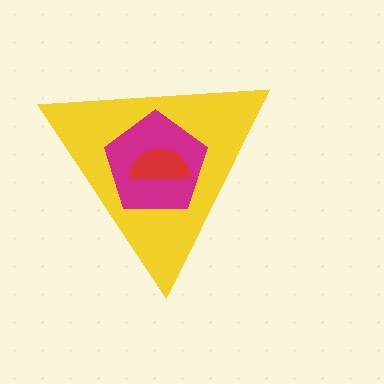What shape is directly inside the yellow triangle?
The magenta pentagon.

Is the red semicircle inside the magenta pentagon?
Yes.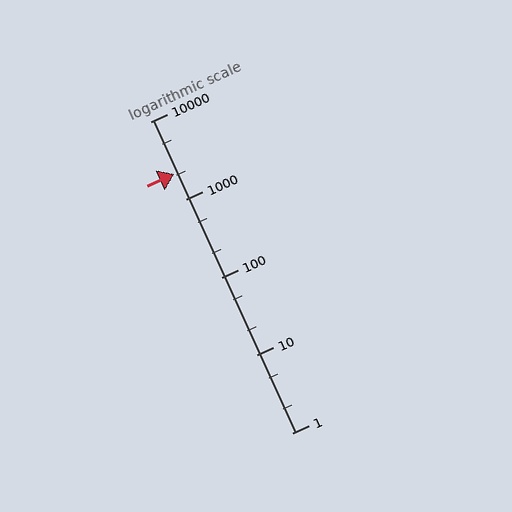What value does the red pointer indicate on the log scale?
The pointer indicates approximately 2100.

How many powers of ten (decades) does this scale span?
The scale spans 4 decades, from 1 to 10000.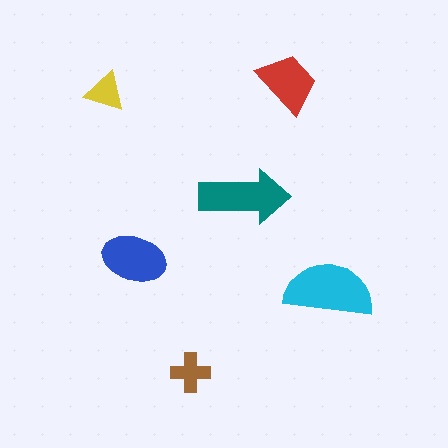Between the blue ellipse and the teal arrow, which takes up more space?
The teal arrow.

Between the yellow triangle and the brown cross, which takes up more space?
The brown cross.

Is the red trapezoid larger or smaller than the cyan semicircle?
Smaller.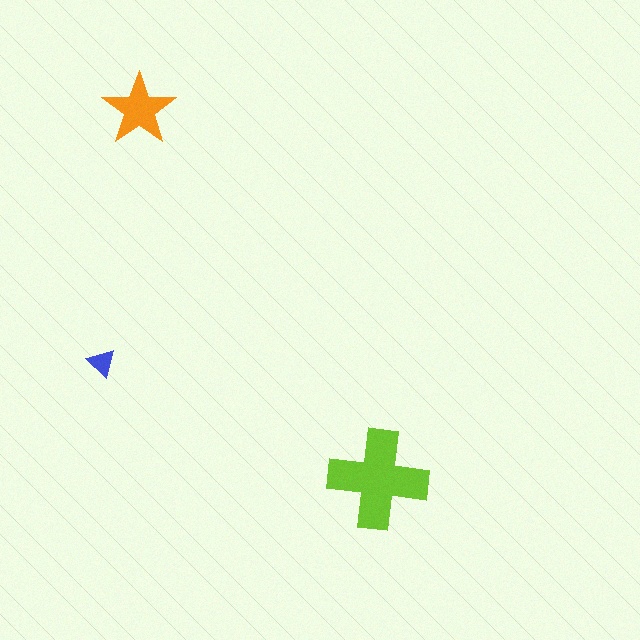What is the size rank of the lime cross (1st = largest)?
1st.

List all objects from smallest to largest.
The blue triangle, the orange star, the lime cross.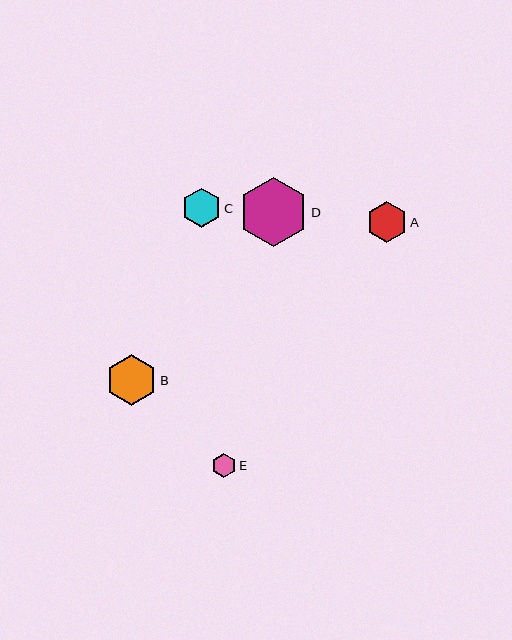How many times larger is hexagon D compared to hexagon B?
Hexagon D is approximately 1.4 times the size of hexagon B.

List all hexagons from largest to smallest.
From largest to smallest: D, B, A, C, E.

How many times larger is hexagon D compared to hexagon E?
Hexagon D is approximately 3.0 times the size of hexagon E.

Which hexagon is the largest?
Hexagon D is the largest with a size of approximately 70 pixels.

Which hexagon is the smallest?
Hexagon E is the smallest with a size of approximately 24 pixels.